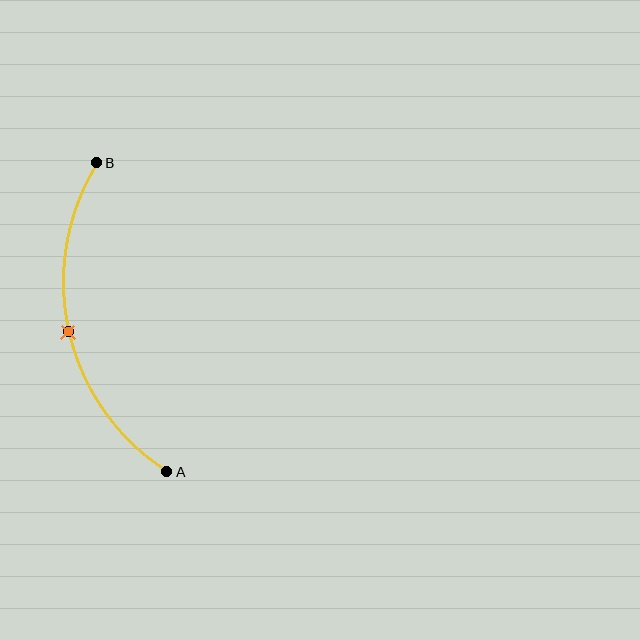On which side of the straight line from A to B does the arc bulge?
The arc bulges to the left of the straight line connecting A and B.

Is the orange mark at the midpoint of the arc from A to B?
Yes. The orange mark lies on the arc at equal arc-length from both A and B — it is the arc midpoint.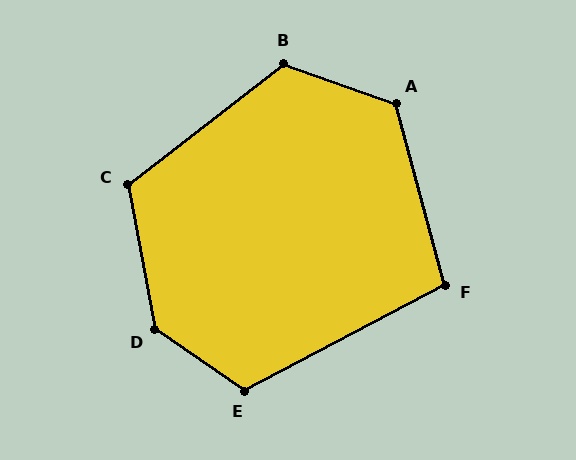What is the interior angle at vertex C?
Approximately 117 degrees (obtuse).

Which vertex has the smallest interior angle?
F, at approximately 103 degrees.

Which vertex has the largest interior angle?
D, at approximately 135 degrees.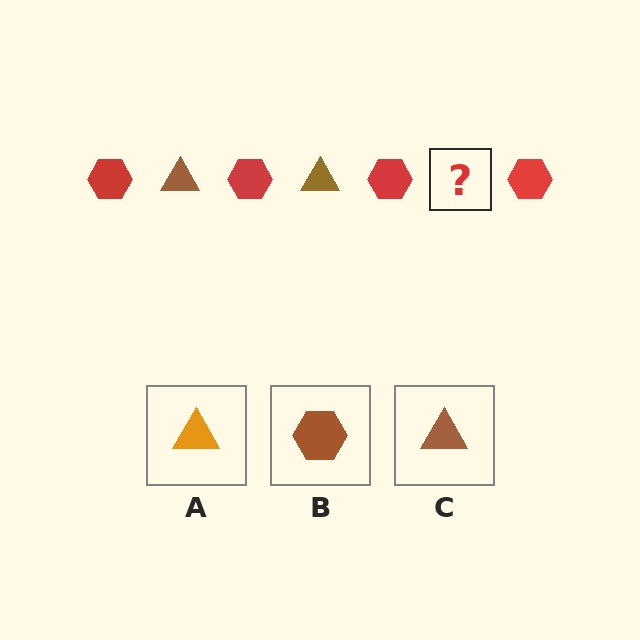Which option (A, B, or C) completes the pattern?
C.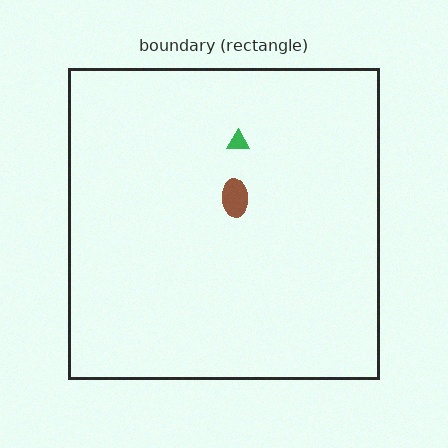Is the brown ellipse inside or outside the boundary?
Inside.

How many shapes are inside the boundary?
2 inside, 0 outside.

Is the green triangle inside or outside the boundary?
Inside.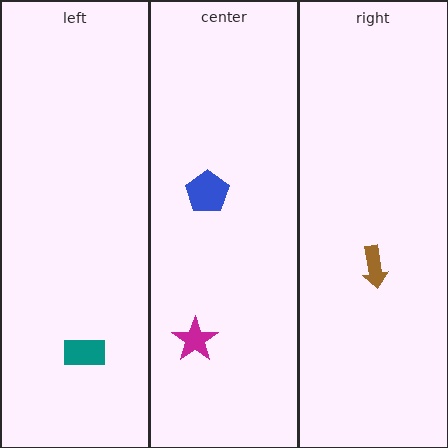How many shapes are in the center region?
2.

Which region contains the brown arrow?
The right region.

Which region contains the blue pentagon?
The center region.